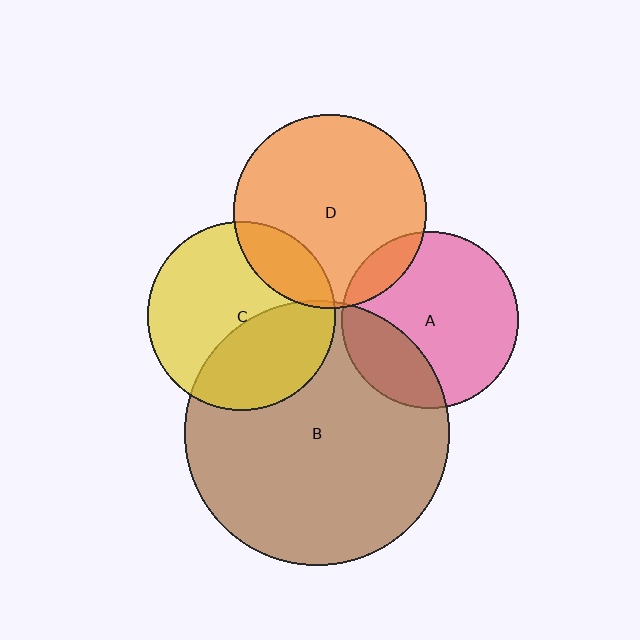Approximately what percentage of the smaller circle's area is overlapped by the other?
Approximately 10%.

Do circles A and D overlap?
Yes.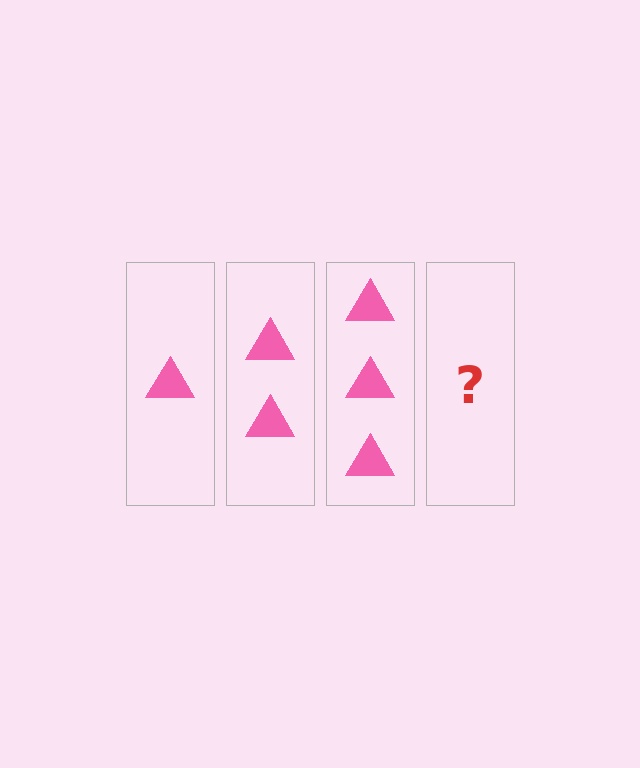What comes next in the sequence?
The next element should be 4 triangles.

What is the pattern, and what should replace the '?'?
The pattern is that each step adds one more triangle. The '?' should be 4 triangles.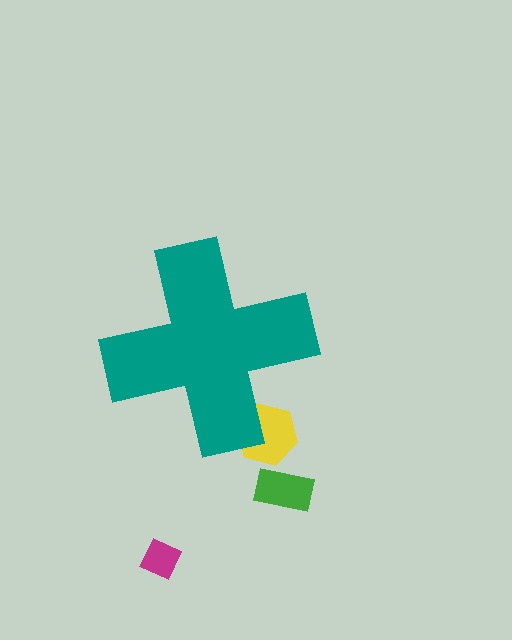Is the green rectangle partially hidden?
No, the green rectangle is fully visible.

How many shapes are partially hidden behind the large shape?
1 shape is partially hidden.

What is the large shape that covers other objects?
A teal cross.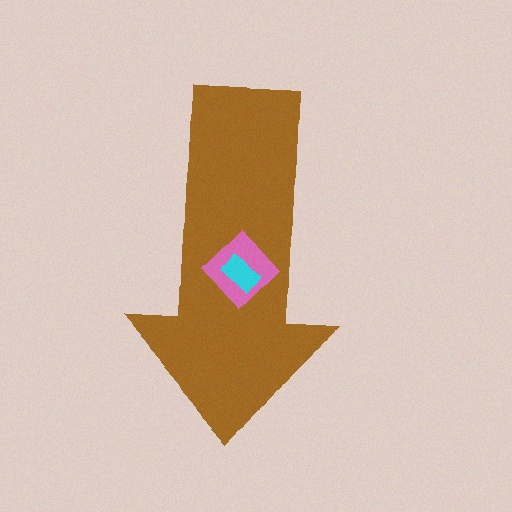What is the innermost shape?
The cyan rectangle.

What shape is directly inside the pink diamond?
The cyan rectangle.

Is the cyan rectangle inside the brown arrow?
Yes.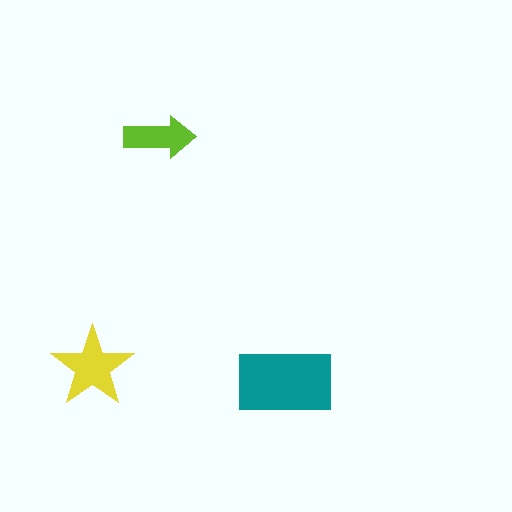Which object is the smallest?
The lime arrow.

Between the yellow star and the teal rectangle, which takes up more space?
The teal rectangle.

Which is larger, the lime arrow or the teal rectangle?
The teal rectangle.